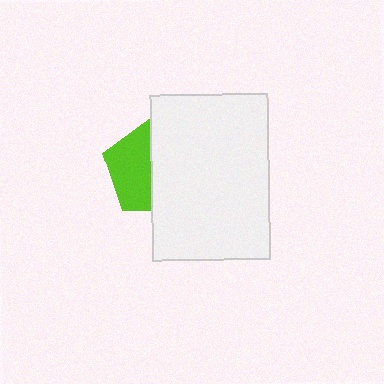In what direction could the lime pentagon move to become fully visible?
The lime pentagon could move left. That would shift it out from behind the white rectangle entirely.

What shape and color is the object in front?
The object in front is a white rectangle.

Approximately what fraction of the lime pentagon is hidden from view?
Roughly 51% of the lime pentagon is hidden behind the white rectangle.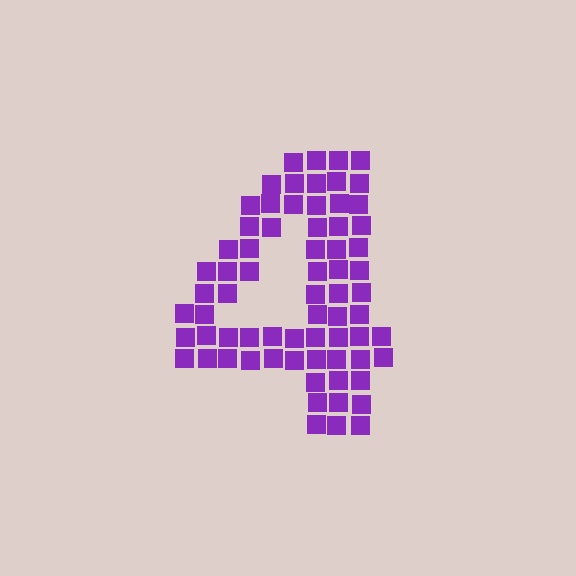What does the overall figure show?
The overall figure shows the digit 4.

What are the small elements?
The small elements are squares.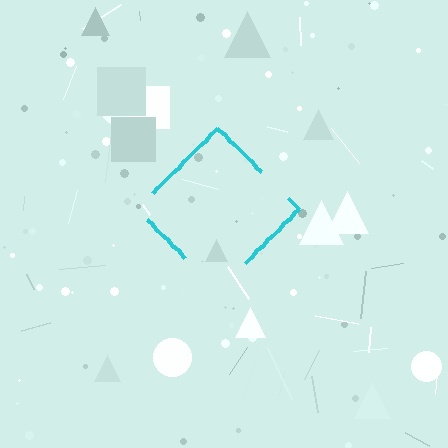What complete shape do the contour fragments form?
The contour fragments form a diamond.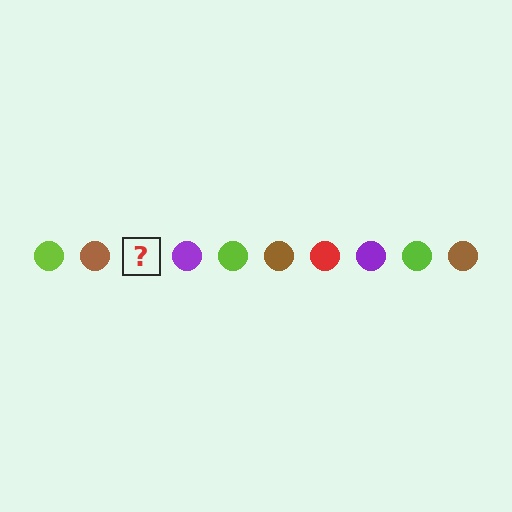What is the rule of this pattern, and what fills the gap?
The rule is that the pattern cycles through lime, brown, red, purple circles. The gap should be filled with a red circle.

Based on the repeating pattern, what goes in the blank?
The blank should be a red circle.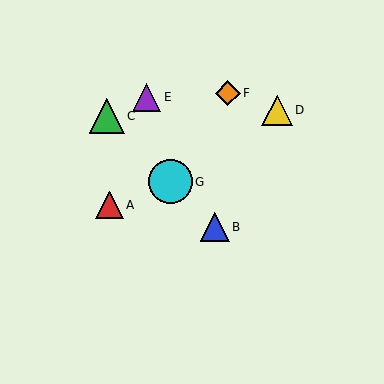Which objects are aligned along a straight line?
Objects B, C, G are aligned along a straight line.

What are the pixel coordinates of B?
Object B is at (215, 227).